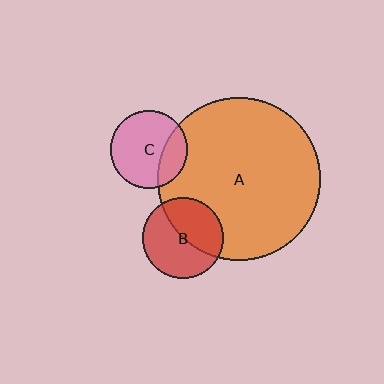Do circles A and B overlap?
Yes.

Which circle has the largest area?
Circle A (orange).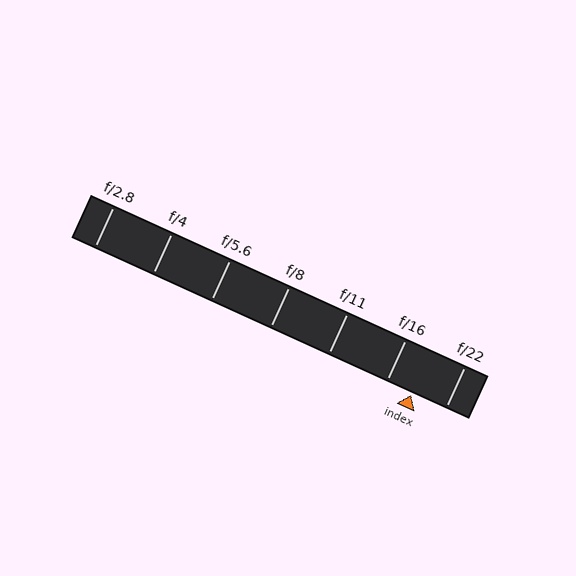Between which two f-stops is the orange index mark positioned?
The index mark is between f/16 and f/22.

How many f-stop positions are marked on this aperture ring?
There are 7 f-stop positions marked.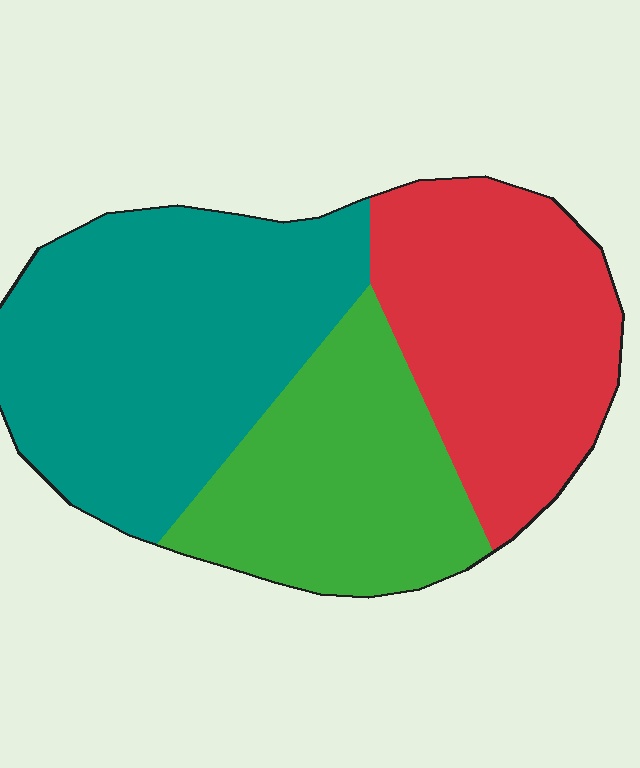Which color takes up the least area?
Green, at roughly 25%.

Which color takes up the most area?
Teal, at roughly 40%.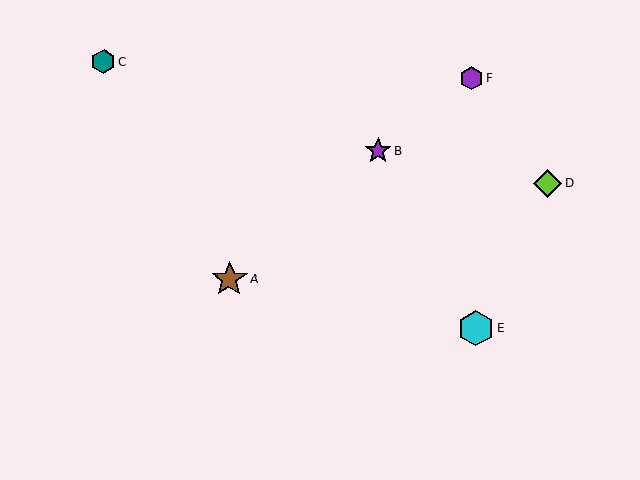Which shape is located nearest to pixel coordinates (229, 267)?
The brown star (labeled A) at (229, 279) is nearest to that location.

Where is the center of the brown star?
The center of the brown star is at (229, 279).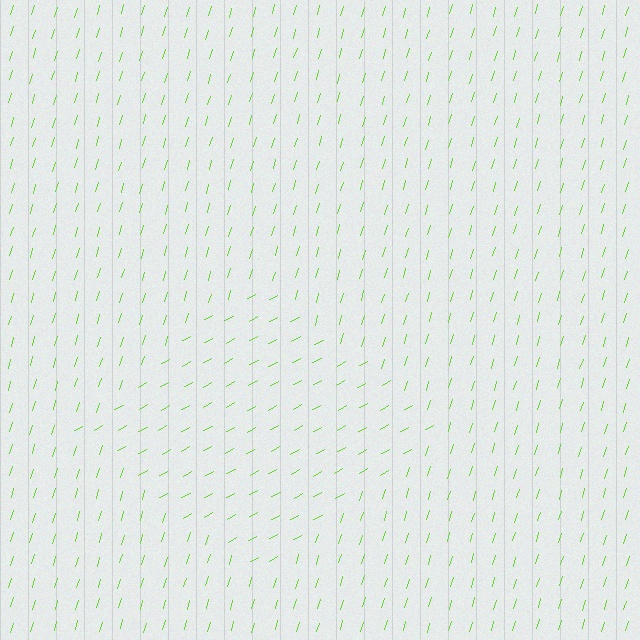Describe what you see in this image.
The image is filled with small lime line segments. A diamond region in the image has lines oriented differently from the surrounding lines, creating a visible texture boundary.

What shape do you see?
I see a diamond.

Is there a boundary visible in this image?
Yes, there is a texture boundary formed by a change in line orientation.